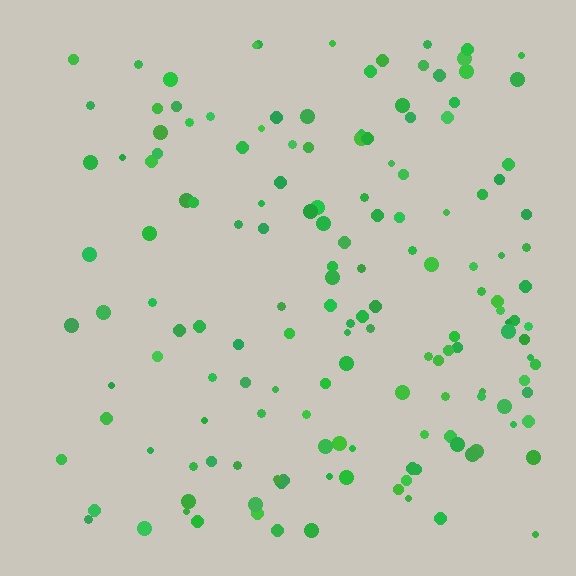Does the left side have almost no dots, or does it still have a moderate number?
Still a moderate number, just noticeably fewer than the right.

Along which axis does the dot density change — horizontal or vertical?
Horizontal.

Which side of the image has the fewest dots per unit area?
The left.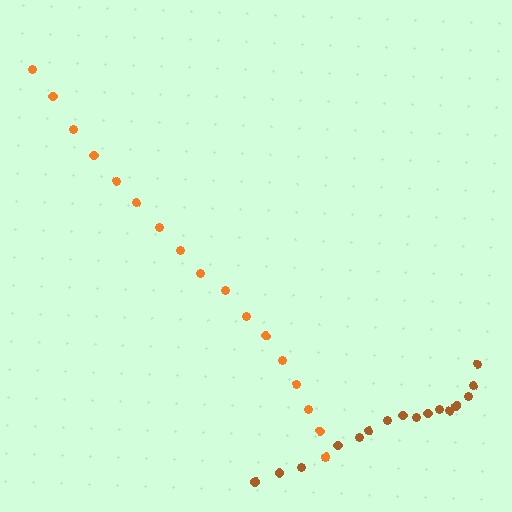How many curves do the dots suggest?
There are 2 distinct paths.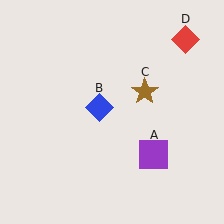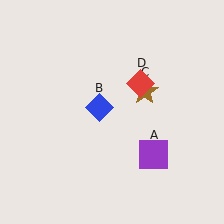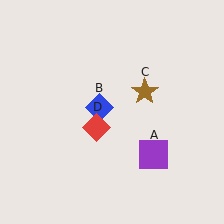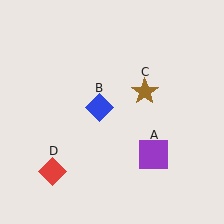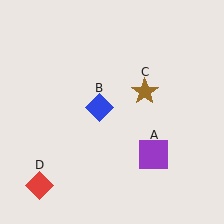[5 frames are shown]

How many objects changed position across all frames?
1 object changed position: red diamond (object D).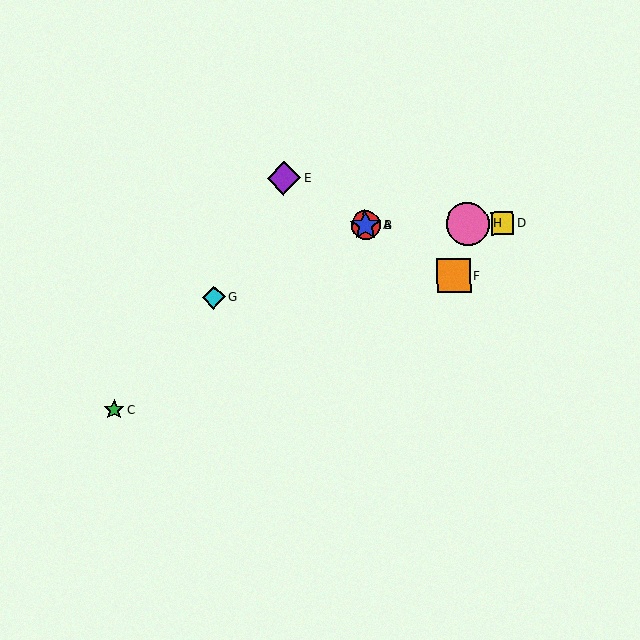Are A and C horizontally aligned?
No, A is at y≈225 and C is at y≈410.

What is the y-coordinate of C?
Object C is at y≈410.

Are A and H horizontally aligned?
Yes, both are at y≈225.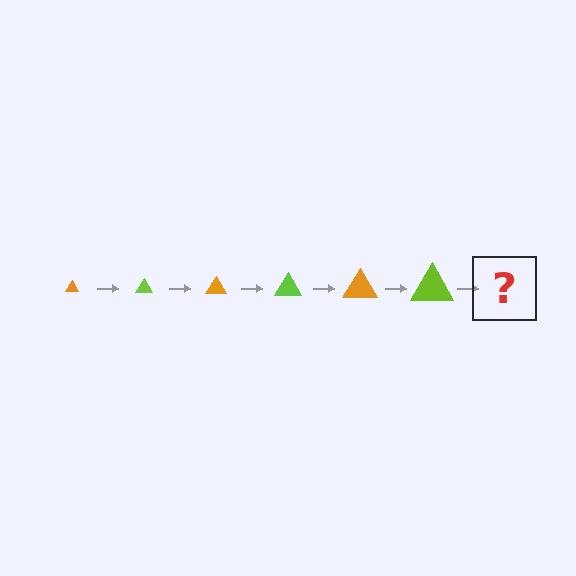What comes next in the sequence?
The next element should be an orange triangle, larger than the previous one.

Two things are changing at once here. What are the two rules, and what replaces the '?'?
The two rules are that the triangle grows larger each step and the color cycles through orange and lime. The '?' should be an orange triangle, larger than the previous one.